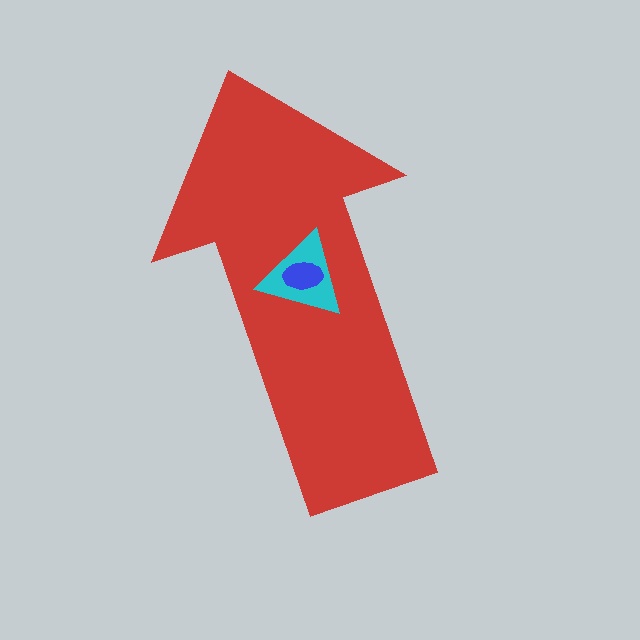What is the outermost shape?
The red arrow.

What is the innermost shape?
The blue ellipse.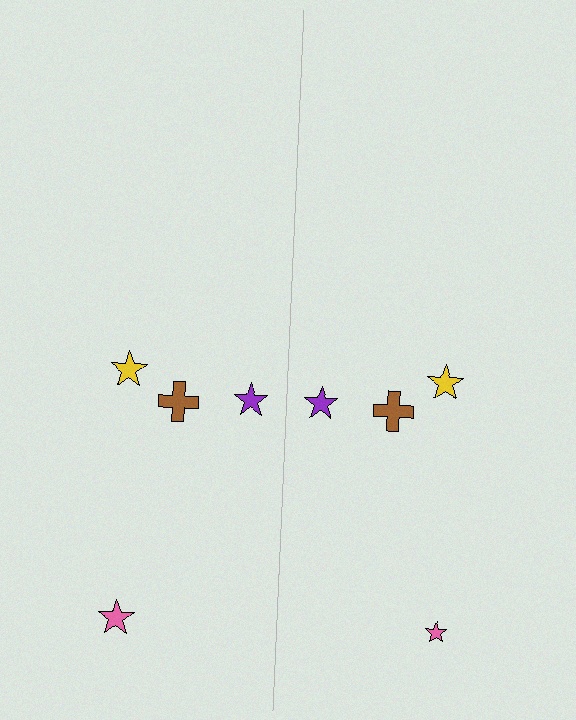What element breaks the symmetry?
The pink star on the right side has a different size than its mirror counterpart.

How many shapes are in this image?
There are 8 shapes in this image.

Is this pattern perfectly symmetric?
No, the pattern is not perfectly symmetric. The pink star on the right side has a different size than its mirror counterpart.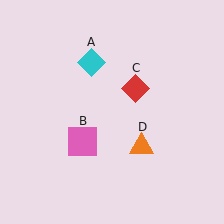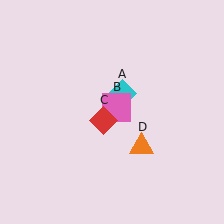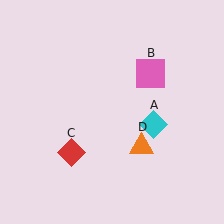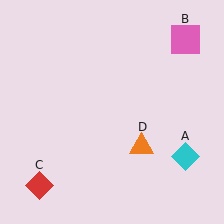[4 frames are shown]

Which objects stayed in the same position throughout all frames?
Orange triangle (object D) remained stationary.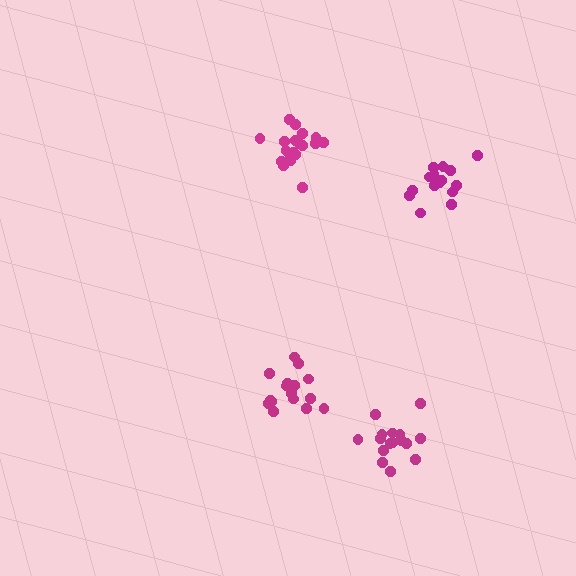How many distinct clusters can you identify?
There are 4 distinct clusters.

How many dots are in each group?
Group 1: 16 dots, Group 2: 16 dots, Group 3: 19 dots, Group 4: 16 dots (67 total).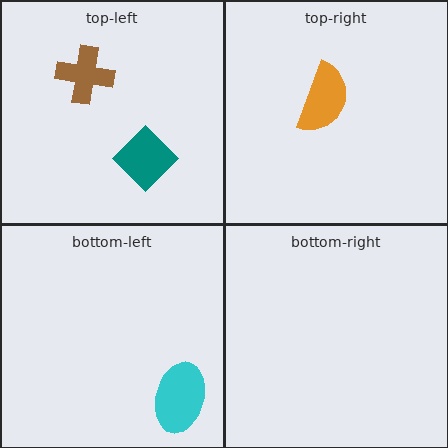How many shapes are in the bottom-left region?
1.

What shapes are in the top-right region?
The orange semicircle.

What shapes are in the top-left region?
The teal diamond, the brown cross.